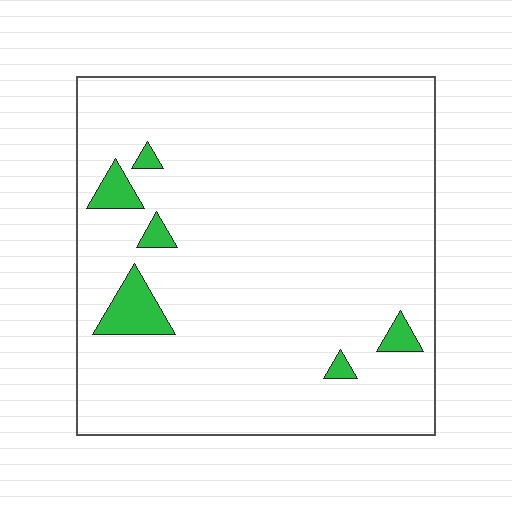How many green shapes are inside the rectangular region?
6.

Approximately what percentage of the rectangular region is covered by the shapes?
Approximately 5%.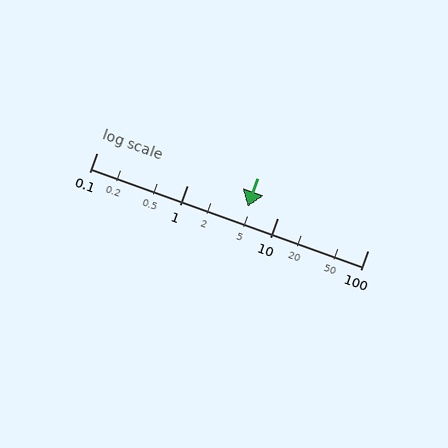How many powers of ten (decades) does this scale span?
The scale spans 3 decades, from 0.1 to 100.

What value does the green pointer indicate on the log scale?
The pointer indicates approximately 4.7.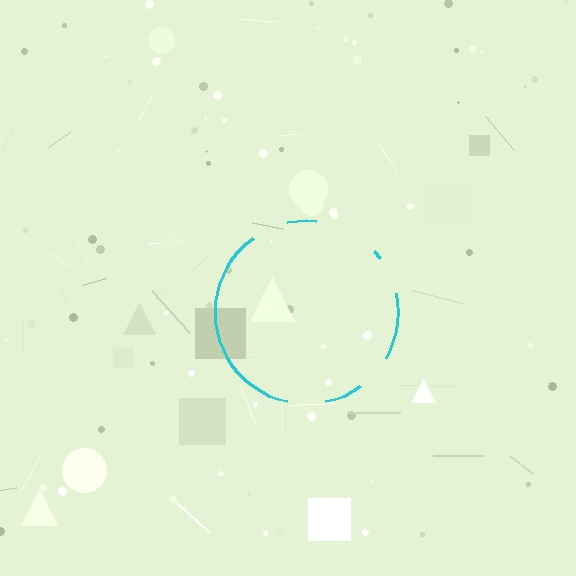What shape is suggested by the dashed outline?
The dashed outline suggests a circle.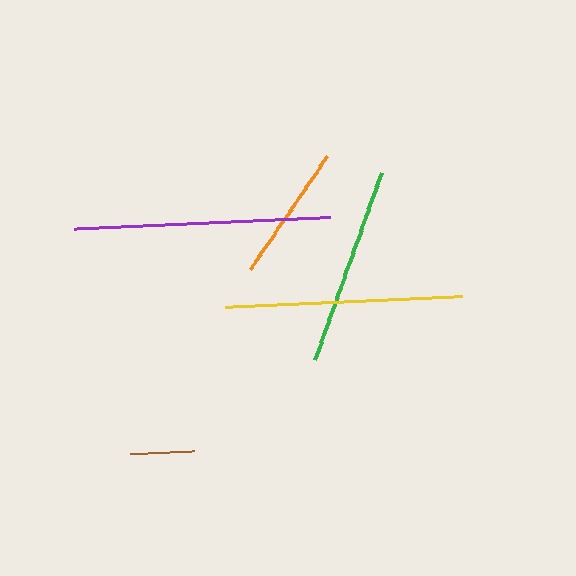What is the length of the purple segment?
The purple segment is approximately 256 pixels long.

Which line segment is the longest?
The purple line is the longest at approximately 256 pixels.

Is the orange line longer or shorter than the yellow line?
The yellow line is longer than the orange line.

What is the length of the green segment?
The green segment is approximately 199 pixels long.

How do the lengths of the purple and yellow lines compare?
The purple and yellow lines are approximately the same length.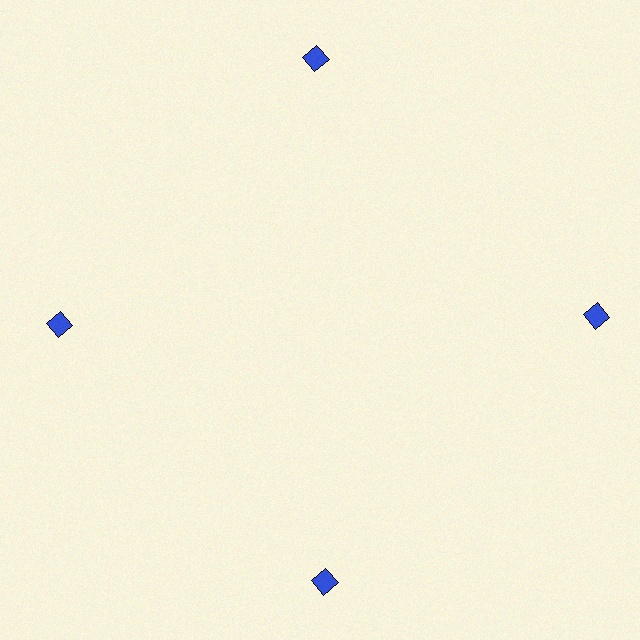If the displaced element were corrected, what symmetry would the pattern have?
It would have 4-fold rotational symmetry — the pattern would map onto itself every 90 degrees.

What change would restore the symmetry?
The symmetry would be restored by moving it inward, back onto the ring so that all 4 diamonds sit at equal angles and equal distance from the center.